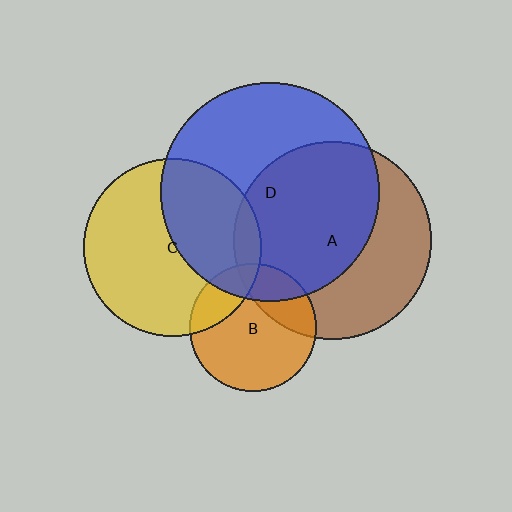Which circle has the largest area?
Circle D (blue).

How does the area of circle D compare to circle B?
Approximately 3.0 times.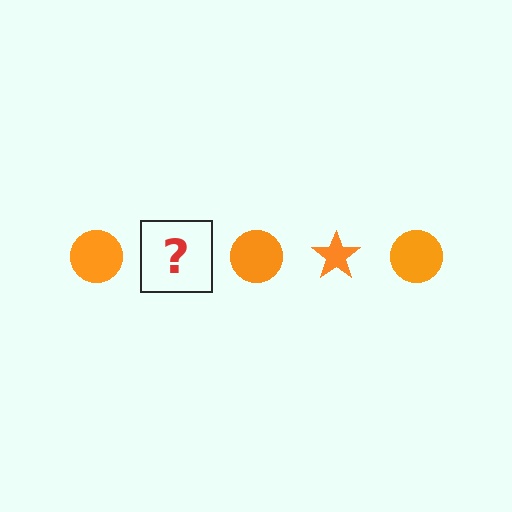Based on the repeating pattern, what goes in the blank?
The blank should be an orange star.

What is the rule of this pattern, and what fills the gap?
The rule is that the pattern cycles through circle, star shapes in orange. The gap should be filled with an orange star.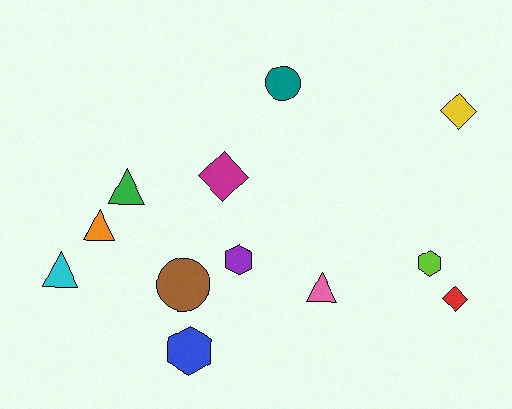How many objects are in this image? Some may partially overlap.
There are 12 objects.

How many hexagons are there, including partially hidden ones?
There are 3 hexagons.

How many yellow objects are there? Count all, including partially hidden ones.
There is 1 yellow object.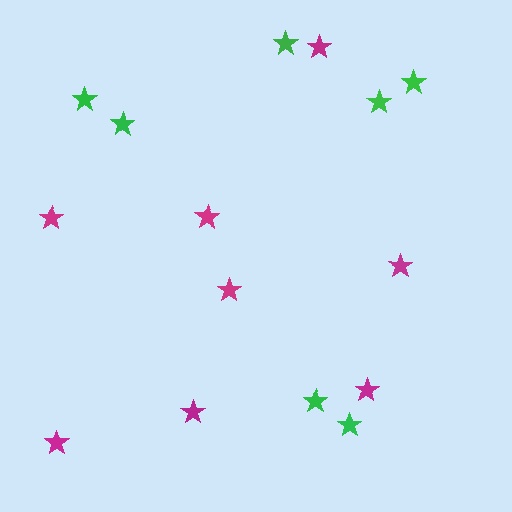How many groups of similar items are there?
There are 2 groups: one group of green stars (7) and one group of magenta stars (8).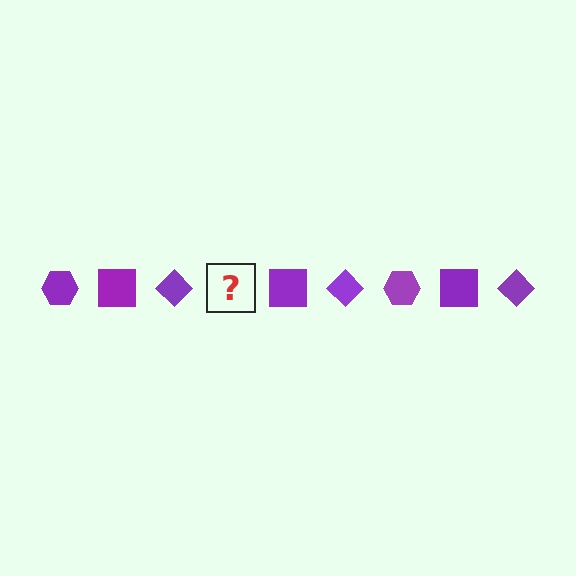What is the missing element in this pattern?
The missing element is a purple hexagon.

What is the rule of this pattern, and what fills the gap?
The rule is that the pattern cycles through hexagon, square, diamond shapes in purple. The gap should be filled with a purple hexagon.